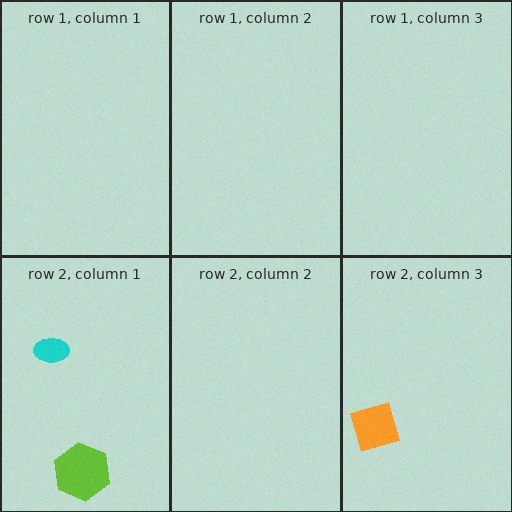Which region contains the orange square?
The row 2, column 3 region.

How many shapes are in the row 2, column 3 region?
1.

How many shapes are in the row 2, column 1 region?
2.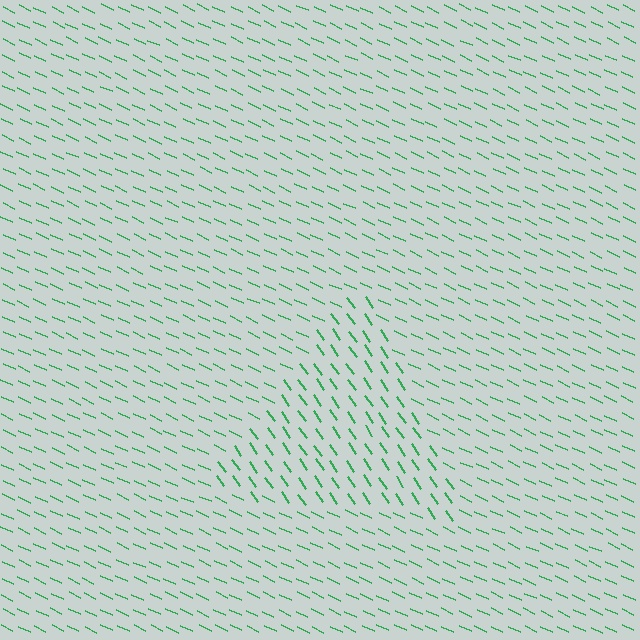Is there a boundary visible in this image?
Yes, there is a texture boundary formed by a change in line orientation.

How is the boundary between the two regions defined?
The boundary is defined purely by a change in line orientation (approximately 30 degrees difference). All lines are the same color and thickness.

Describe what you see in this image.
The image is filled with small green line segments. A triangle region in the image has lines oriented differently from the surrounding lines, creating a visible texture boundary.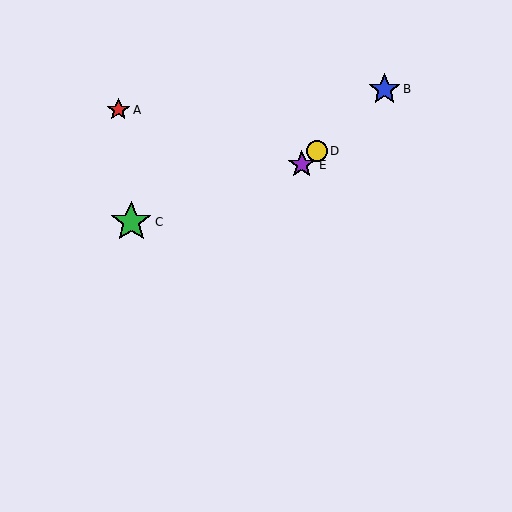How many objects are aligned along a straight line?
3 objects (B, D, E) are aligned along a straight line.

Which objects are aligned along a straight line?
Objects B, D, E are aligned along a straight line.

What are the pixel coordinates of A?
Object A is at (118, 110).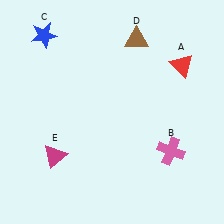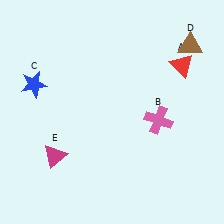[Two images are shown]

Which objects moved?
The objects that moved are: the pink cross (B), the blue star (C), the brown triangle (D).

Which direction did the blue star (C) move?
The blue star (C) moved down.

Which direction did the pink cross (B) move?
The pink cross (B) moved up.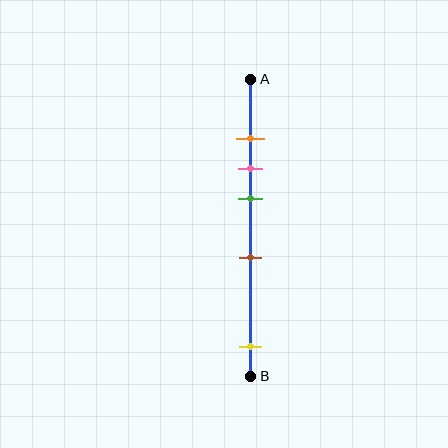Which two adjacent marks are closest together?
The orange and pink marks are the closest adjacent pair.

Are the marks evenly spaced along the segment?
No, the marks are not evenly spaced.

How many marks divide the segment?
There are 5 marks dividing the segment.